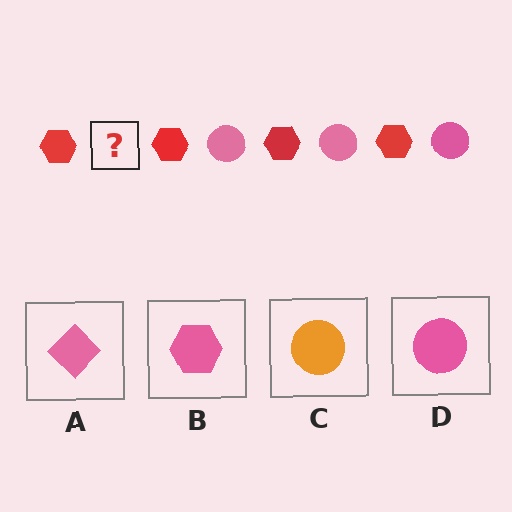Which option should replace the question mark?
Option D.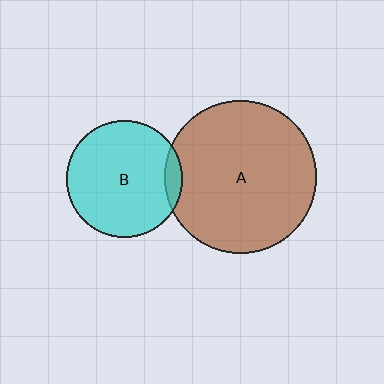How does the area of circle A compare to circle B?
Approximately 1.7 times.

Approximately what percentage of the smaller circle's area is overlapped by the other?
Approximately 10%.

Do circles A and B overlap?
Yes.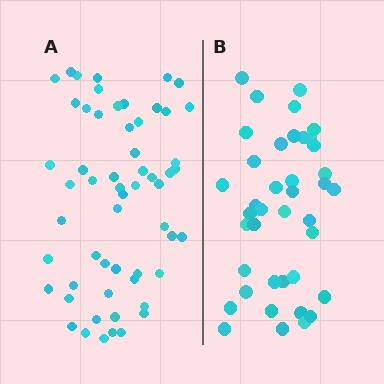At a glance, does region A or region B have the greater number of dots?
Region A (the left region) has more dots.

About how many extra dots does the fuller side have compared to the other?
Region A has approximately 15 more dots than region B.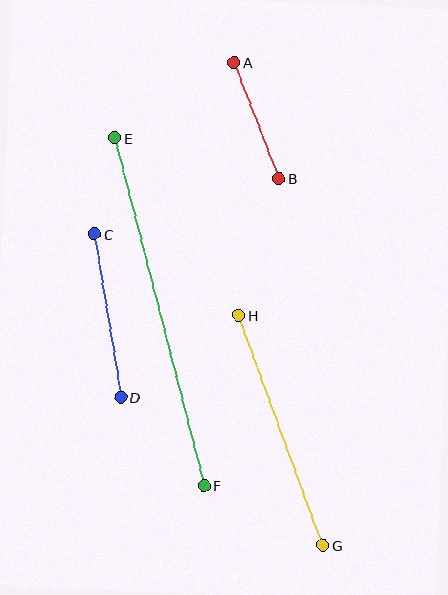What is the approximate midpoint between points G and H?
The midpoint is at approximately (281, 430) pixels.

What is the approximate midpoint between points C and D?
The midpoint is at approximately (108, 316) pixels.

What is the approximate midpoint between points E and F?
The midpoint is at approximately (159, 312) pixels.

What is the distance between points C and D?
The distance is approximately 166 pixels.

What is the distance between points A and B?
The distance is approximately 125 pixels.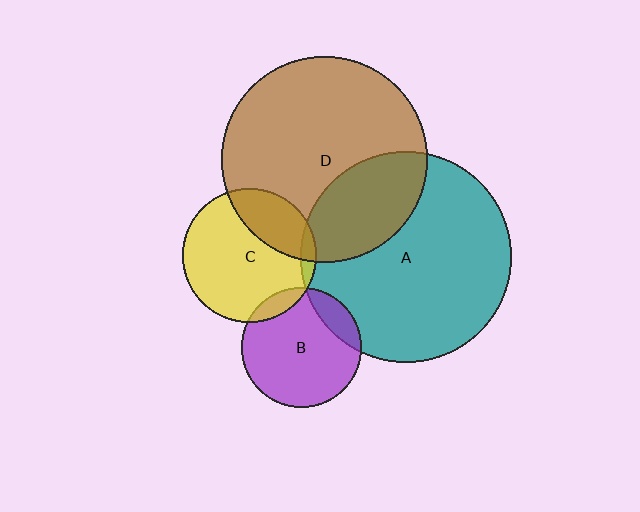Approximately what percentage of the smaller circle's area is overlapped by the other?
Approximately 25%.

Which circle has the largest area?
Circle A (teal).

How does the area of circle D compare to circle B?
Approximately 3.0 times.